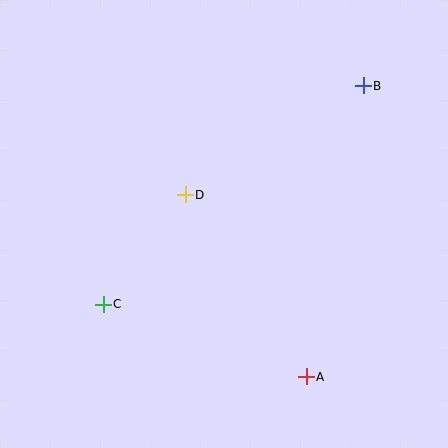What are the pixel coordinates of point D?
Point D is at (185, 195).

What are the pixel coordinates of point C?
Point C is at (103, 304).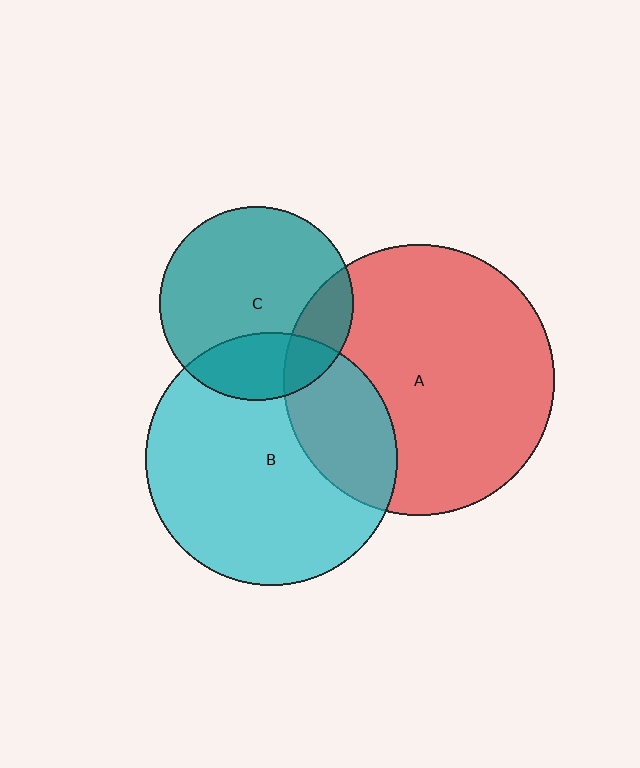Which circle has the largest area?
Circle A (red).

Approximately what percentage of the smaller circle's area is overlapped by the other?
Approximately 25%.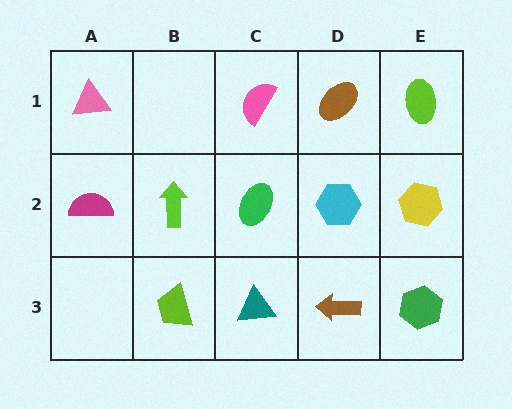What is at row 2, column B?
A lime arrow.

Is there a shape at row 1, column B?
No, that cell is empty.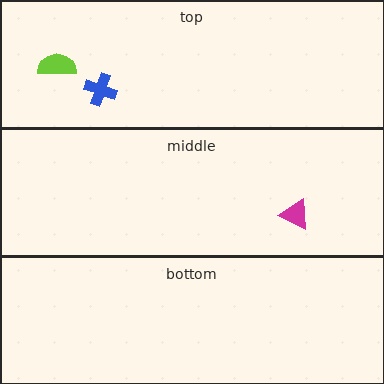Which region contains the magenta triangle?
The middle region.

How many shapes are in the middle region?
1.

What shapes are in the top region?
The lime semicircle, the blue cross.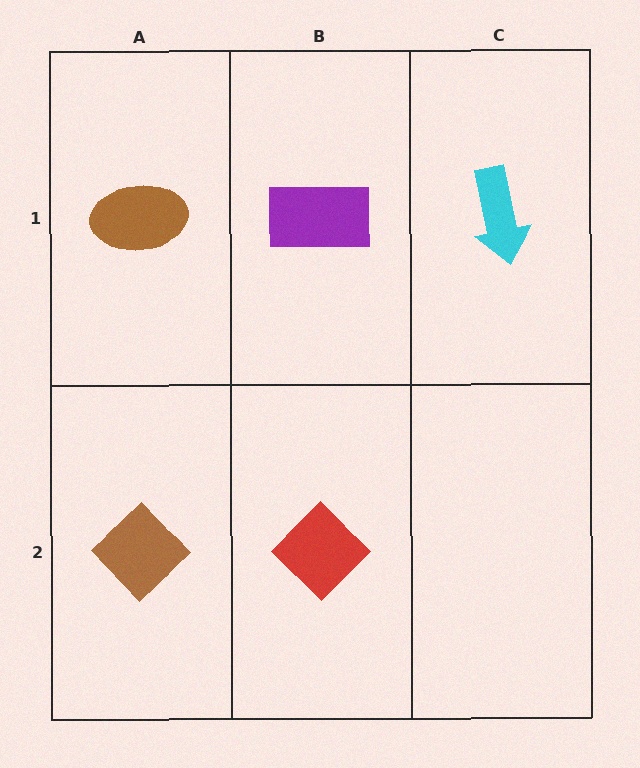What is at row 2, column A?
A brown diamond.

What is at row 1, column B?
A purple rectangle.